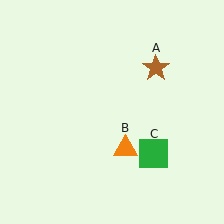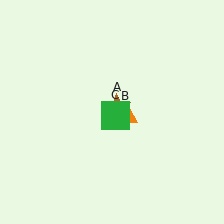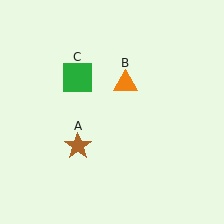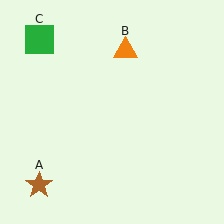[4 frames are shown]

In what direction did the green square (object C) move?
The green square (object C) moved up and to the left.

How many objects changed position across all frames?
3 objects changed position: brown star (object A), orange triangle (object B), green square (object C).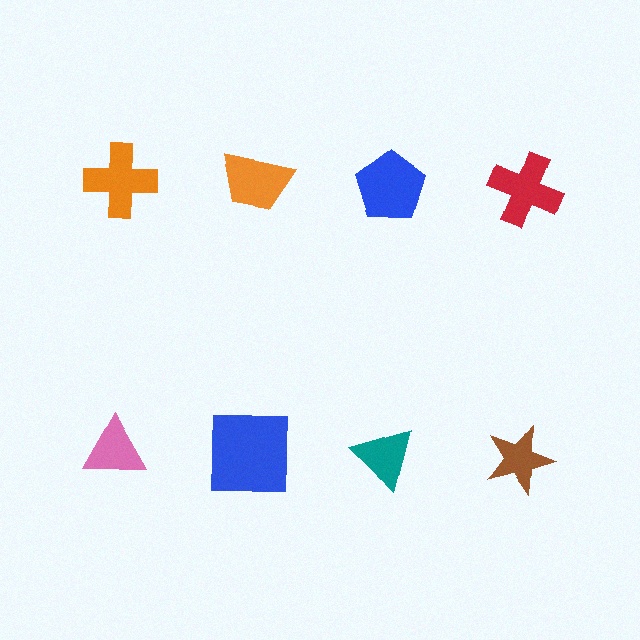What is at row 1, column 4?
A red cross.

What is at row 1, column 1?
An orange cross.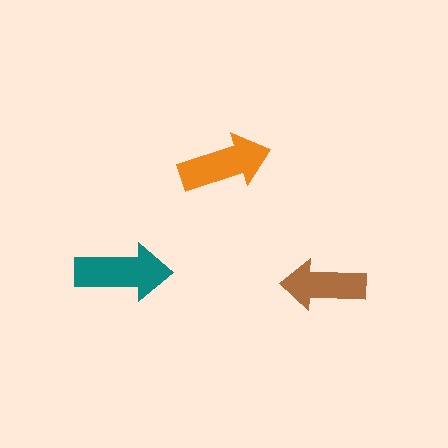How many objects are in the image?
There are 3 objects in the image.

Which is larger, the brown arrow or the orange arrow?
The orange one.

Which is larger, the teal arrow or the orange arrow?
The teal one.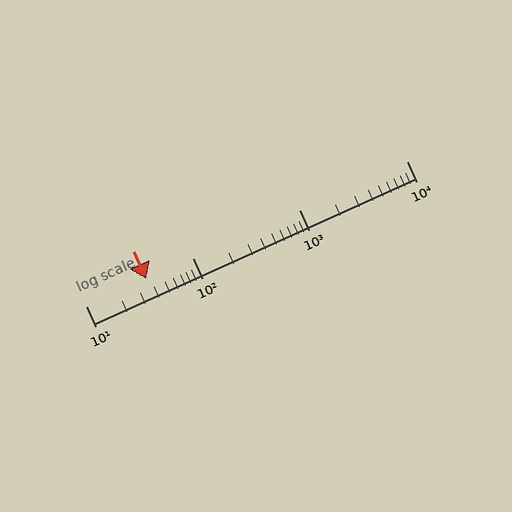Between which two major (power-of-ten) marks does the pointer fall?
The pointer is between 10 and 100.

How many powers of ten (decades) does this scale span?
The scale spans 3 decades, from 10 to 10000.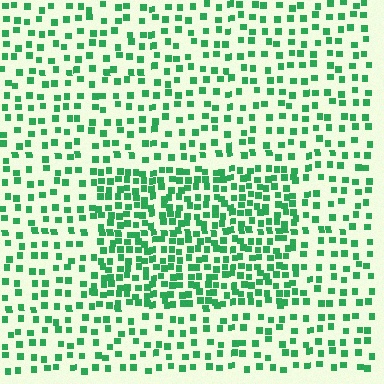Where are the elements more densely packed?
The elements are more densely packed inside the rectangle boundary.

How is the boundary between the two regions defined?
The boundary is defined by a change in element density (approximately 2.0x ratio). All elements are the same color, size, and shape.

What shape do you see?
I see a rectangle.